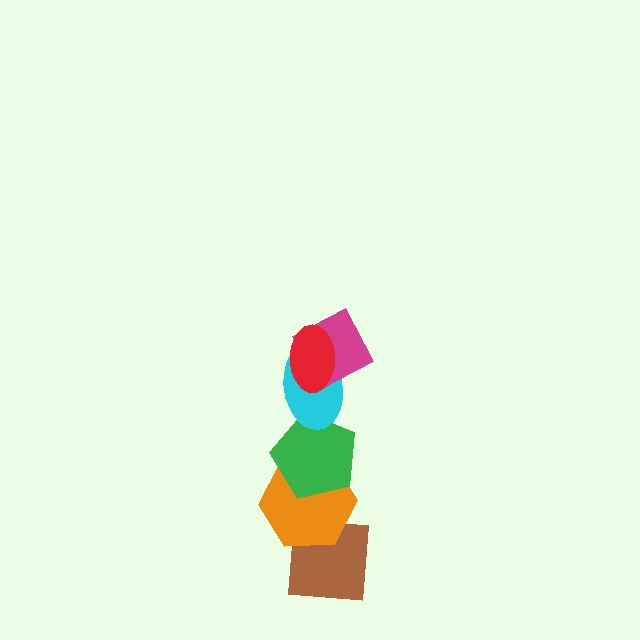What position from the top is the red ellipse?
The red ellipse is 1st from the top.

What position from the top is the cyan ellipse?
The cyan ellipse is 3rd from the top.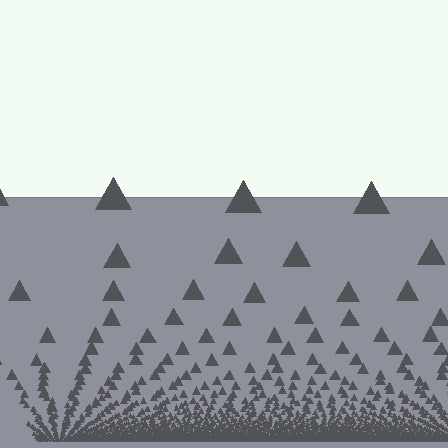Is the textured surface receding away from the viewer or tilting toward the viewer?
The surface appears to tilt toward the viewer. Texture elements get larger and sparser toward the top.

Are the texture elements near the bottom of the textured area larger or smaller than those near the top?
Smaller. The gradient is inverted — elements near the bottom are smaller and denser.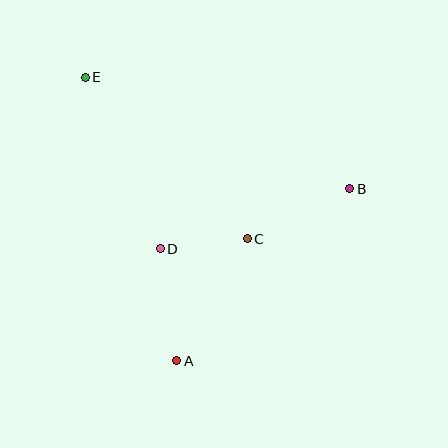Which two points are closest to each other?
Points C and D are closest to each other.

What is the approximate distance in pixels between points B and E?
The distance between B and E is approximately 287 pixels.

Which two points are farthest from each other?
Points A and E are farthest from each other.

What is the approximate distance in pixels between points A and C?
The distance between A and C is approximately 141 pixels.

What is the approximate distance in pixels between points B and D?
The distance between B and D is approximately 199 pixels.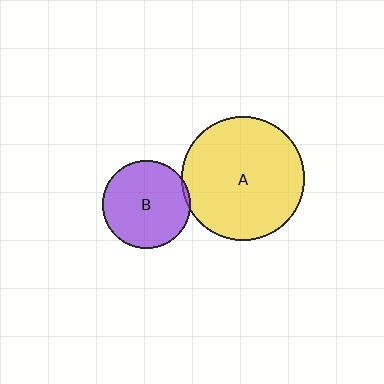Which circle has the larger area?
Circle A (yellow).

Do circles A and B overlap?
Yes.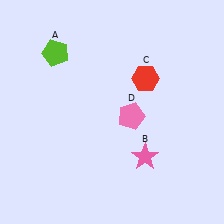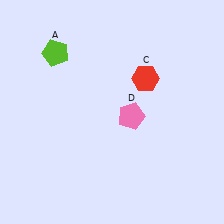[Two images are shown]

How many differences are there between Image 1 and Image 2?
There is 1 difference between the two images.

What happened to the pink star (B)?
The pink star (B) was removed in Image 2. It was in the bottom-right area of Image 1.